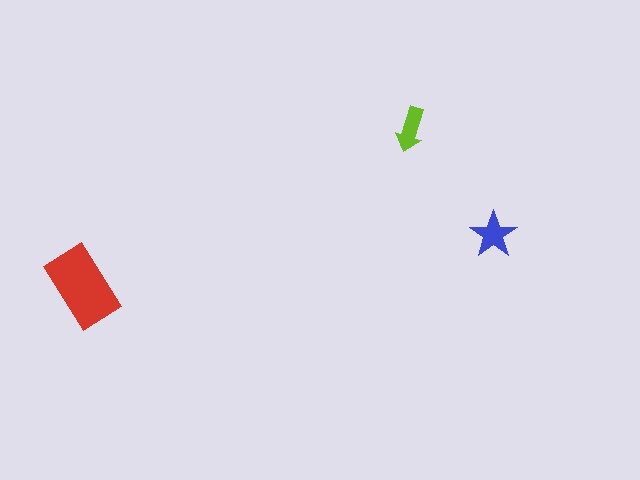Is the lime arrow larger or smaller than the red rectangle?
Smaller.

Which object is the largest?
The red rectangle.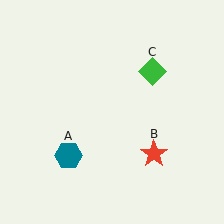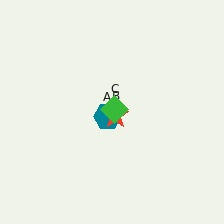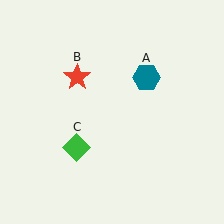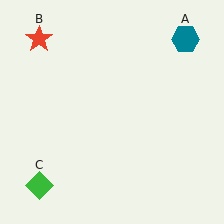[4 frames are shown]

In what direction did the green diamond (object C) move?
The green diamond (object C) moved down and to the left.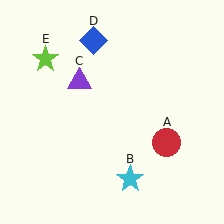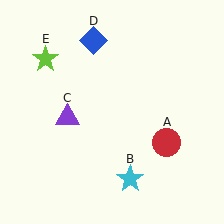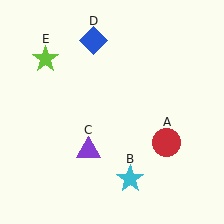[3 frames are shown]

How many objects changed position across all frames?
1 object changed position: purple triangle (object C).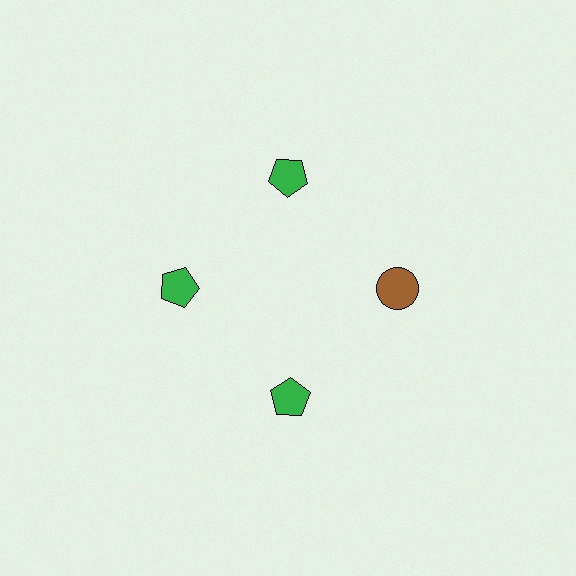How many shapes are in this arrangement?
There are 4 shapes arranged in a ring pattern.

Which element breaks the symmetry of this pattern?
The brown circle at roughly the 3 o'clock position breaks the symmetry. All other shapes are green pentagons.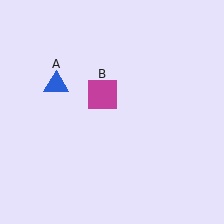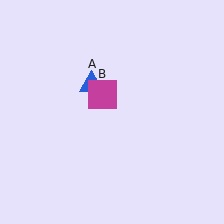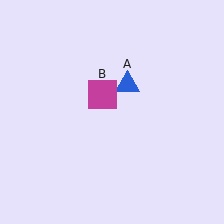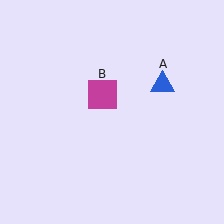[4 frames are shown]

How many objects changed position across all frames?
1 object changed position: blue triangle (object A).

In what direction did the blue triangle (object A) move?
The blue triangle (object A) moved right.